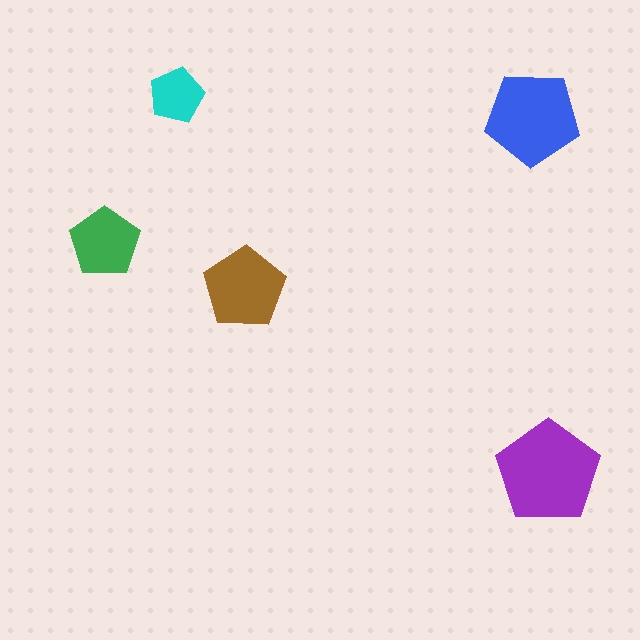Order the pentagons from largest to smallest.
the purple one, the blue one, the brown one, the green one, the cyan one.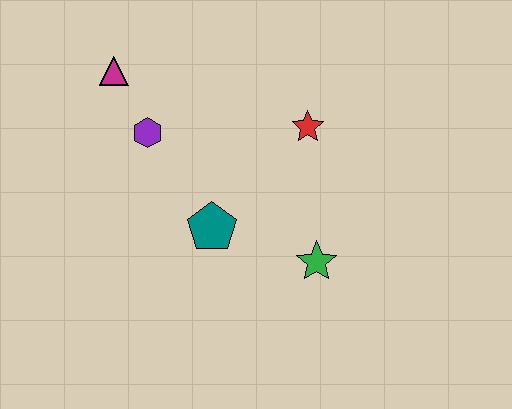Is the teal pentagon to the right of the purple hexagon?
Yes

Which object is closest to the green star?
The teal pentagon is closest to the green star.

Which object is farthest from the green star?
The magenta triangle is farthest from the green star.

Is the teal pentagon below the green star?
No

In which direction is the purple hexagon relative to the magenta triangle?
The purple hexagon is below the magenta triangle.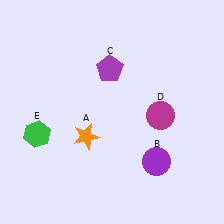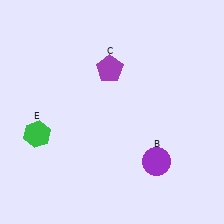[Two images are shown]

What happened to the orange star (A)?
The orange star (A) was removed in Image 2. It was in the bottom-left area of Image 1.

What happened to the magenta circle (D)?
The magenta circle (D) was removed in Image 2. It was in the bottom-right area of Image 1.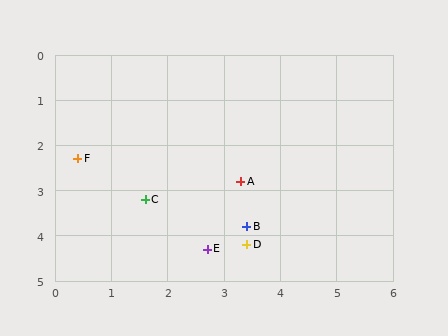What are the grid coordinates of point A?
Point A is at approximately (3.3, 2.8).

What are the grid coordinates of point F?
Point F is at approximately (0.4, 2.3).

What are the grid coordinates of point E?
Point E is at approximately (2.7, 4.3).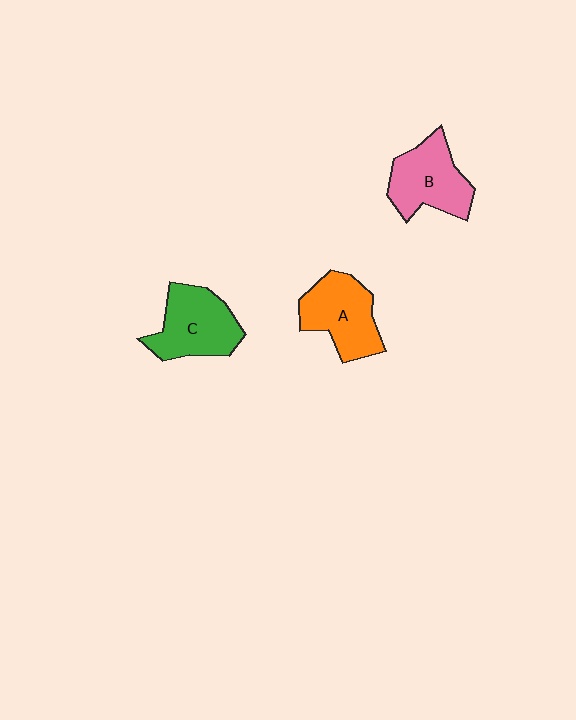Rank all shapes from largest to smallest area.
From largest to smallest: C (green), A (orange), B (pink).